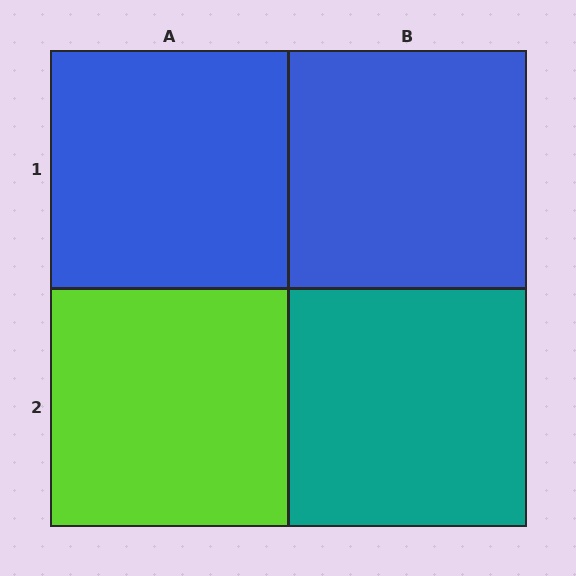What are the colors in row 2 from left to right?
Lime, teal.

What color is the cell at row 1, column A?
Blue.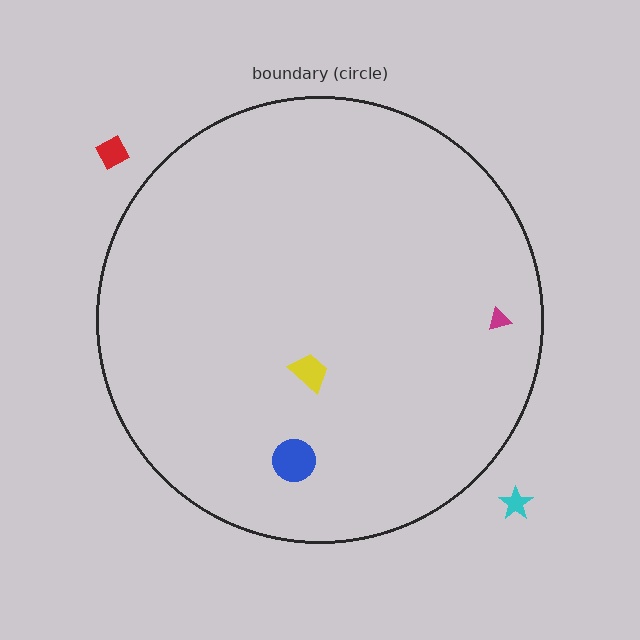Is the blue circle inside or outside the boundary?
Inside.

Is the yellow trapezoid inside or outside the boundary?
Inside.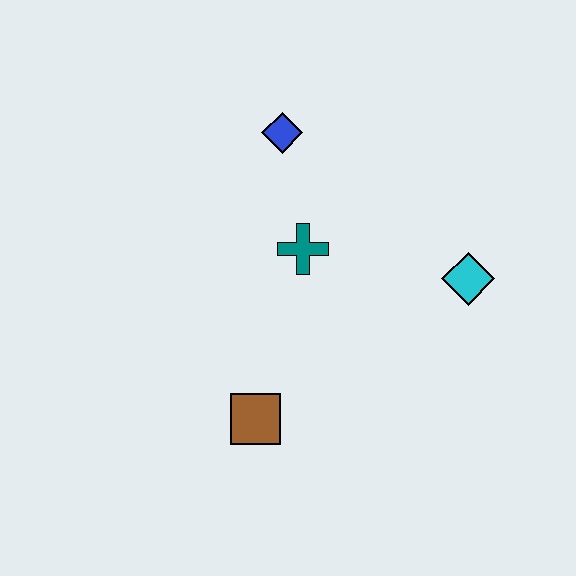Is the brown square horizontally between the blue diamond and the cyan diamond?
No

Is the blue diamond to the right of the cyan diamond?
No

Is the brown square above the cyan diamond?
No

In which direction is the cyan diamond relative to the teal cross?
The cyan diamond is to the right of the teal cross.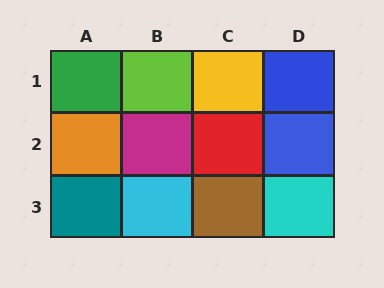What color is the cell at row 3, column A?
Teal.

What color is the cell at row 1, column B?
Lime.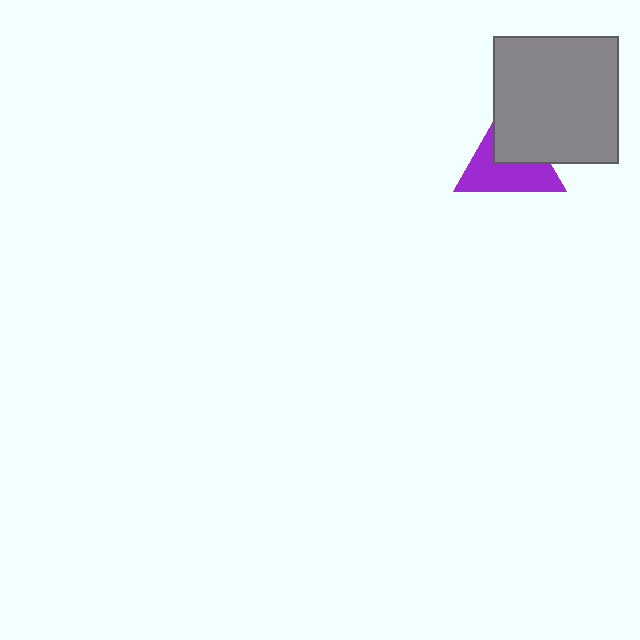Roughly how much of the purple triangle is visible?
About half of it is visible (roughly 58%).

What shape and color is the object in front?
The object in front is a gray rectangle.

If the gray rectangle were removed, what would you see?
You would see the complete purple triangle.